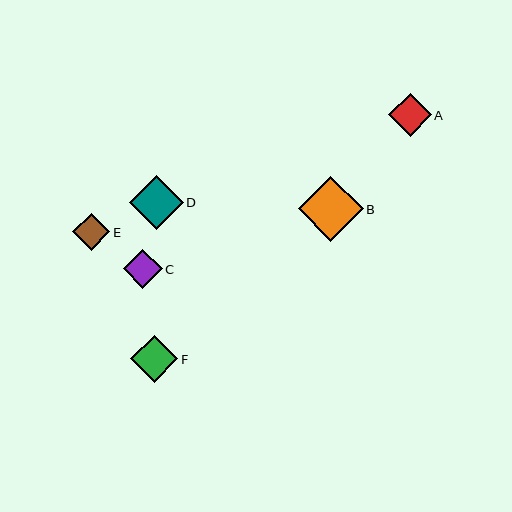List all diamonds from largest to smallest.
From largest to smallest: B, D, F, A, C, E.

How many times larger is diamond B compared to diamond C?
Diamond B is approximately 1.7 times the size of diamond C.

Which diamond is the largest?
Diamond B is the largest with a size of approximately 65 pixels.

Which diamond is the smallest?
Diamond E is the smallest with a size of approximately 37 pixels.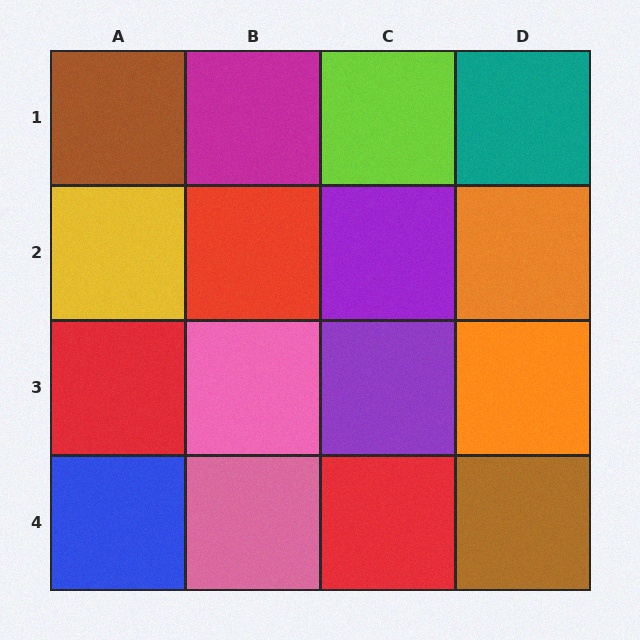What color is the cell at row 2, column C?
Purple.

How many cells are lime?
1 cell is lime.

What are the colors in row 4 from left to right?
Blue, pink, red, brown.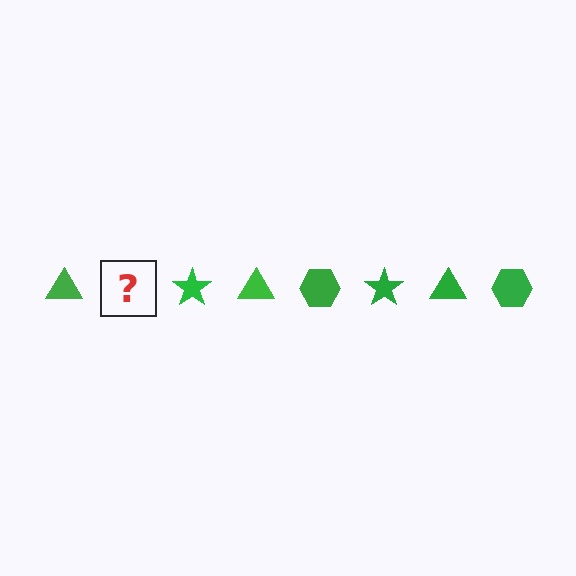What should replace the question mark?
The question mark should be replaced with a green hexagon.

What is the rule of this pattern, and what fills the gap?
The rule is that the pattern cycles through triangle, hexagon, star shapes in green. The gap should be filled with a green hexagon.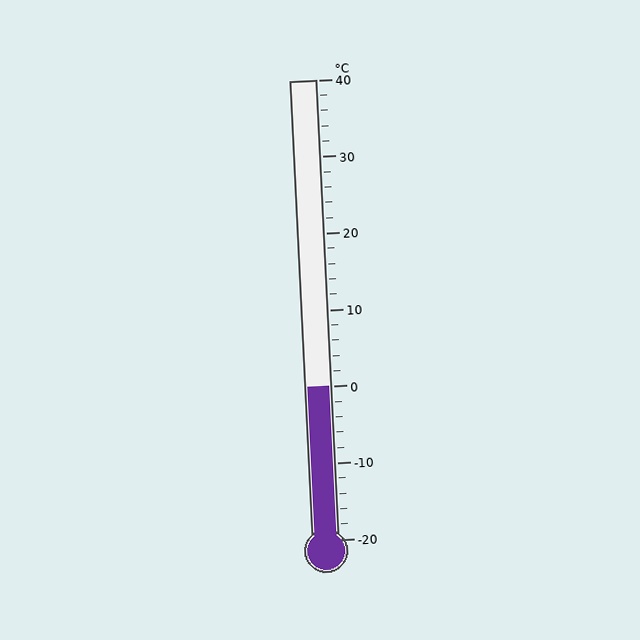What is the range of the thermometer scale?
The thermometer scale ranges from -20°C to 40°C.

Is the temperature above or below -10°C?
The temperature is above -10°C.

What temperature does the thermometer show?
The thermometer shows approximately 0°C.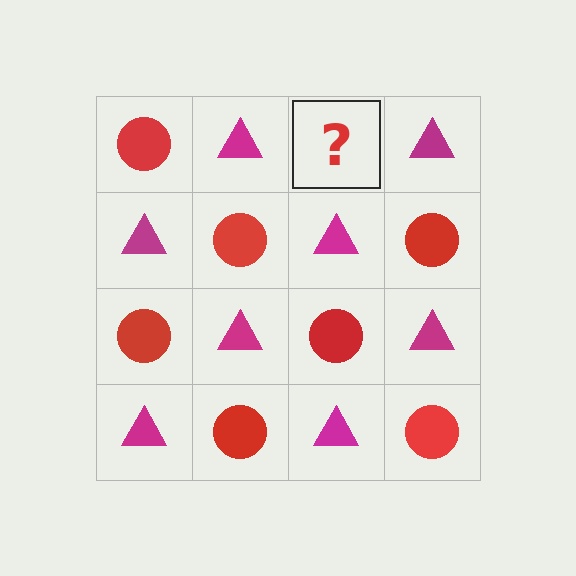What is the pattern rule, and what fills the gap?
The rule is that it alternates red circle and magenta triangle in a checkerboard pattern. The gap should be filled with a red circle.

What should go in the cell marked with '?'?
The missing cell should contain a red circle.